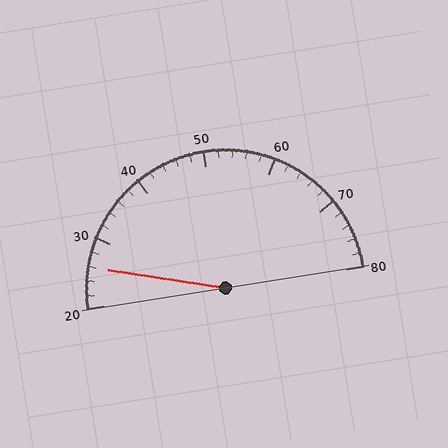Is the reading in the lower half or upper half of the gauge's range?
The reading is in the lower half of the range (20 to 80).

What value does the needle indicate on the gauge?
The needle indicates approximately 26.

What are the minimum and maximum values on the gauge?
The gauge ranges from 20 to 80.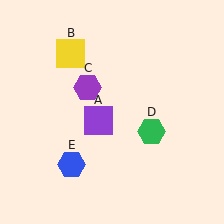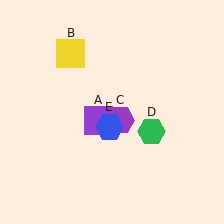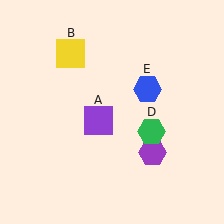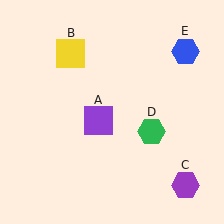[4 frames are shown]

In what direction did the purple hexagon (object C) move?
The purple hexagon (object C) moved down and to the right.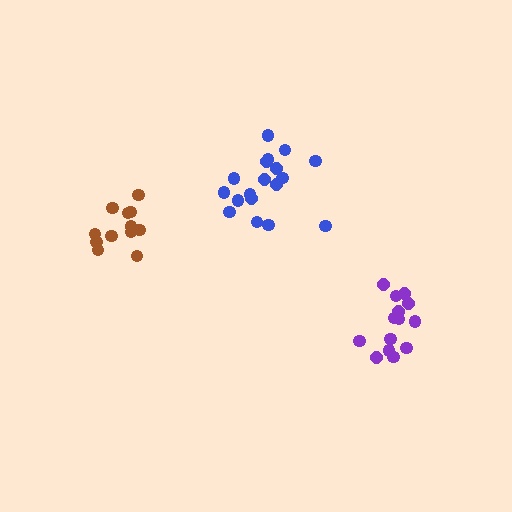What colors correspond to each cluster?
The clusters are colored: blue, purple, brown.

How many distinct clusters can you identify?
There are 3 distinct clusters.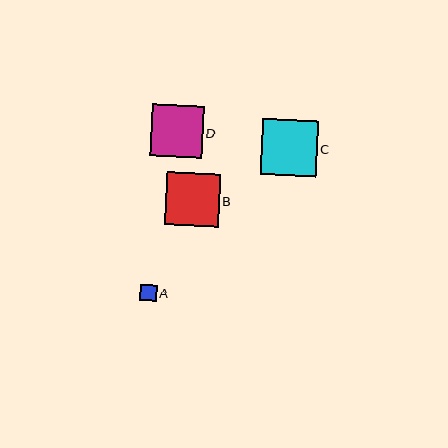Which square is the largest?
Square C is the largest with a size of approximately 56 pixels.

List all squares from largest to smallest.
From largest to smallest: C, B, D, A.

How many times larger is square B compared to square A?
Square B is approximately 3.3 times the size of square A.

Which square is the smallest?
Square A is the smallest with a size of approximately 16 pixels.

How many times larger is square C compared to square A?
Square C is approximately 3.4 times the size of square A.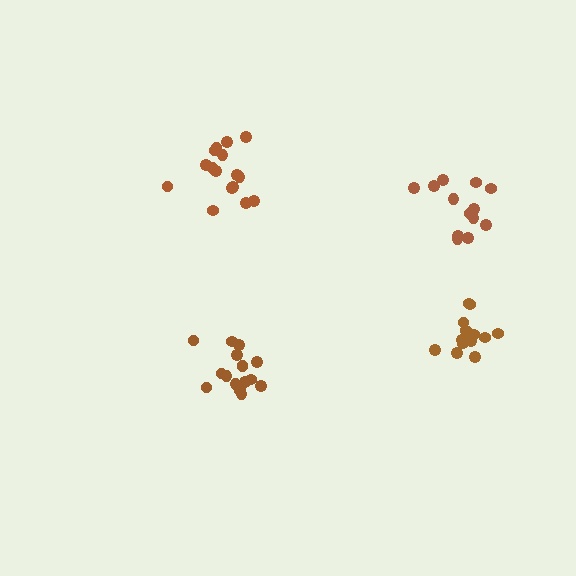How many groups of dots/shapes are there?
There are 4 groups.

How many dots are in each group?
Group 1: 16 dots, Group 2: 13 dots, Group 3: 13 dots, Group 4: 16 dots (58 total).